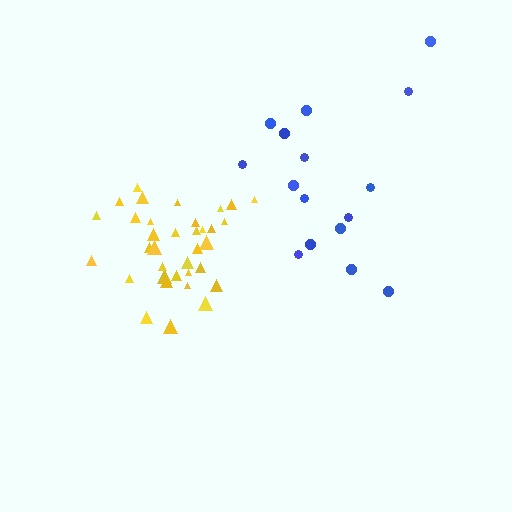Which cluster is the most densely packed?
Yellow.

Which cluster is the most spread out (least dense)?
Blue.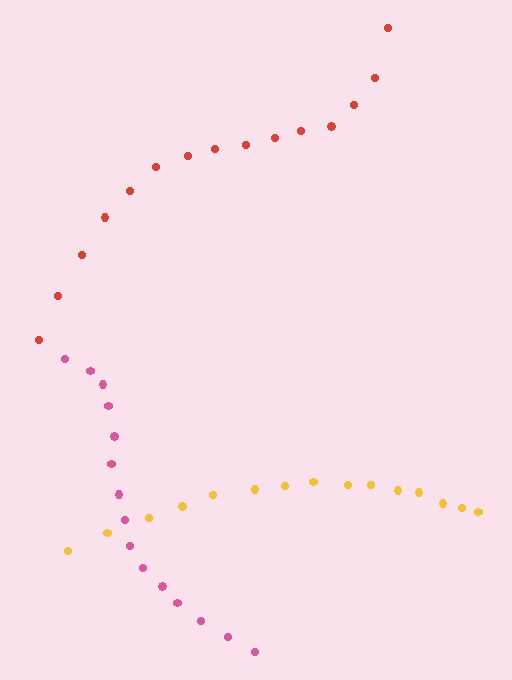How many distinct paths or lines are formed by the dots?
There are 3 distinct paths.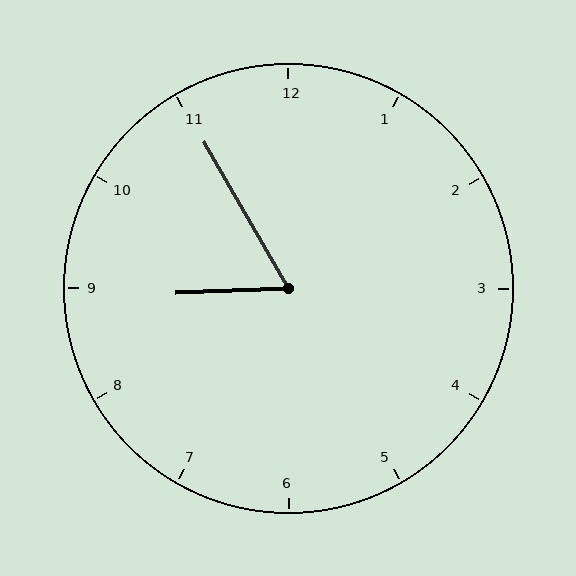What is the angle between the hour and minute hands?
Approximately 62 degrees.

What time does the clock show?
8:55.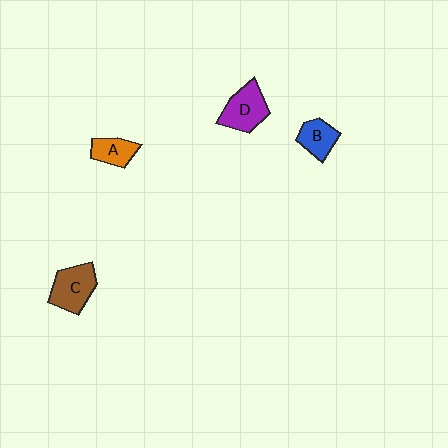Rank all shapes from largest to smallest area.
From largest to smallest: C (brown), D (purple), B (blue), A (orange).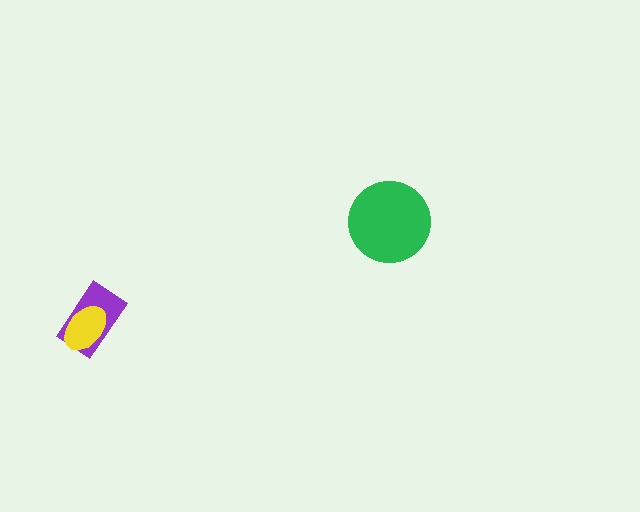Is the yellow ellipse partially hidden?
No, no other shape covers it.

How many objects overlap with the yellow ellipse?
1 object overlaps with the yellow ellipse.